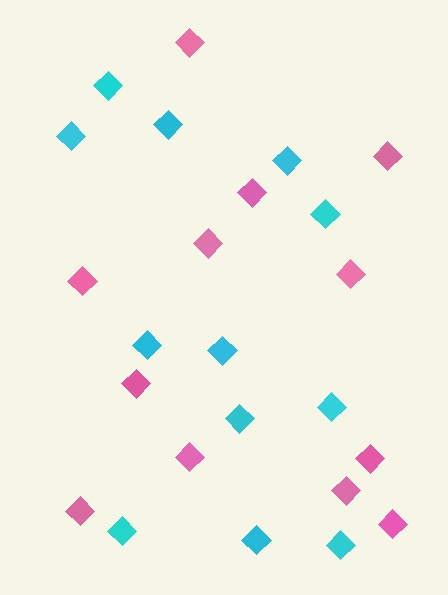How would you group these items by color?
There are 2 groups: one group of pink diamonds (12) and one group of cyan diamonds (12).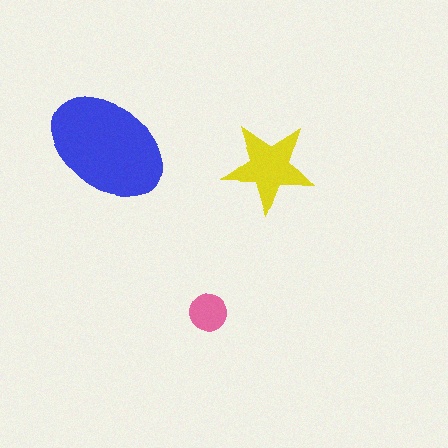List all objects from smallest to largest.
The pink circle, the yellow star, the blue ellipse.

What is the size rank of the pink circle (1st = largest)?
3rd.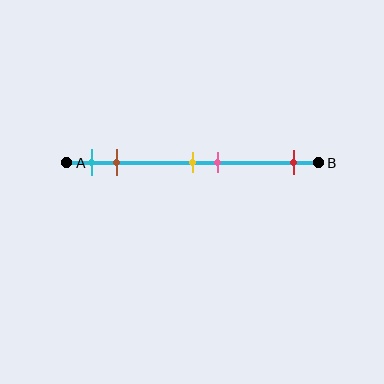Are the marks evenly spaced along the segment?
No, the marks are not evenly spaced.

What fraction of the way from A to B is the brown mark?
The brown mark is approximately 20% (0.2) of the way from A to B.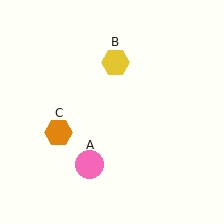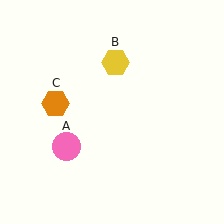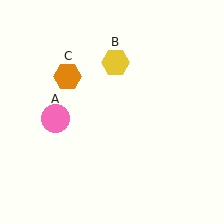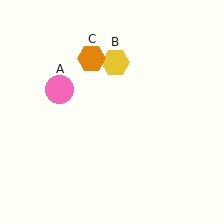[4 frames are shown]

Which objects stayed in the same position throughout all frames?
Yellow hexagon (object B) remained stationary.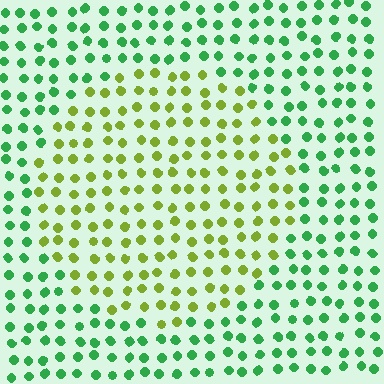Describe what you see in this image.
The image is filled with small green elements in a uniform arrangement. A circle-shaped region is visible where the elements are tinted to a slightly different hue, forming a subtle color boundary.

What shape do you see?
I see a circle.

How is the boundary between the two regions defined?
The boundary is defined purely by a slight shift in hue (about 52 degrees). Spacing, size, and orientation are identical on both sides.